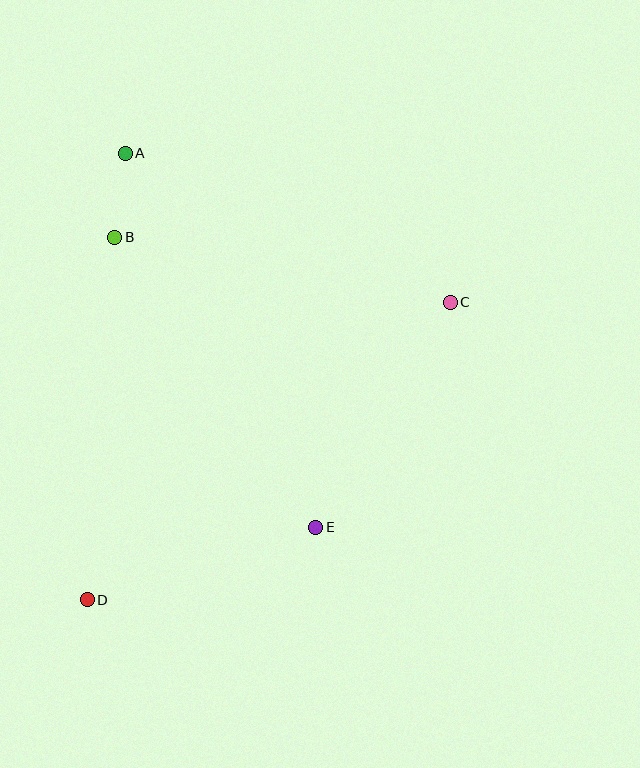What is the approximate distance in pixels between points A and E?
The distance between A and E is approximately 419 pixels.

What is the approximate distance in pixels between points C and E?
The distance between C and E is approximately 262 pixels.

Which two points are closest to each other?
Points A and B are closest to each other.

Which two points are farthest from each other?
Points C and D are farthest from each other.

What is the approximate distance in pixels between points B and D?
The distance between B and D is approximately 363 pixels.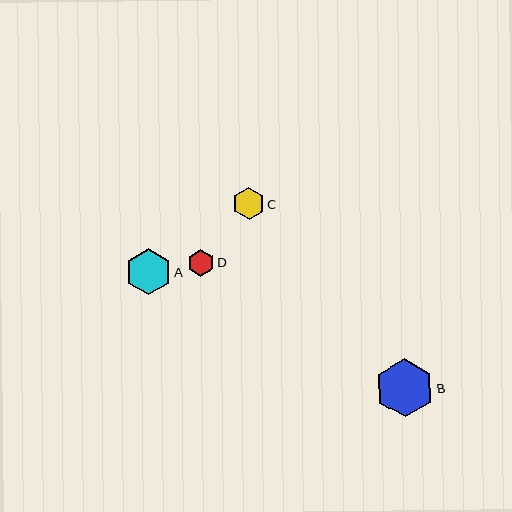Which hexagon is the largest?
Hexagon B is the largest with a size of approximately 58 pixels.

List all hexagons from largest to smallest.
From largest to smallest: B, A, C, D.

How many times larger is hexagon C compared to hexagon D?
Hexagon C is approximately 1.2 times the size of hexagon D.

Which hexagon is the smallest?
Hexagon D is the smallest with a size of approximately 27 pixels.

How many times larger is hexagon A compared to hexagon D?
Hexagon A is approximately 1.7 times the size of hexagon D.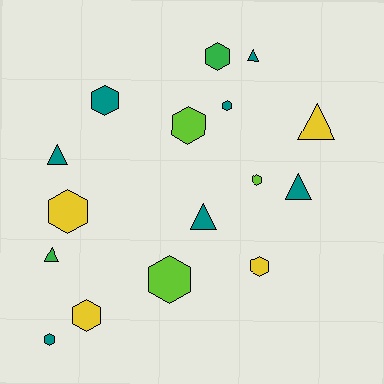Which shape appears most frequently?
Hexagon, with 10 objects.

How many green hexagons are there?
There is 1 green hexagon.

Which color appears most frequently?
Teal, with 7 objects.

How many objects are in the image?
There are 16 objects.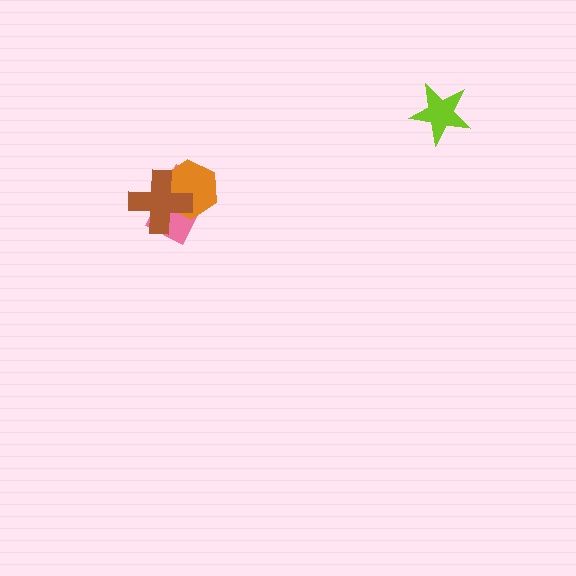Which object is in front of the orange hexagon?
The brown cross is in front of the orange hexagon.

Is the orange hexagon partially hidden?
Yes, it is partially covered by another shape.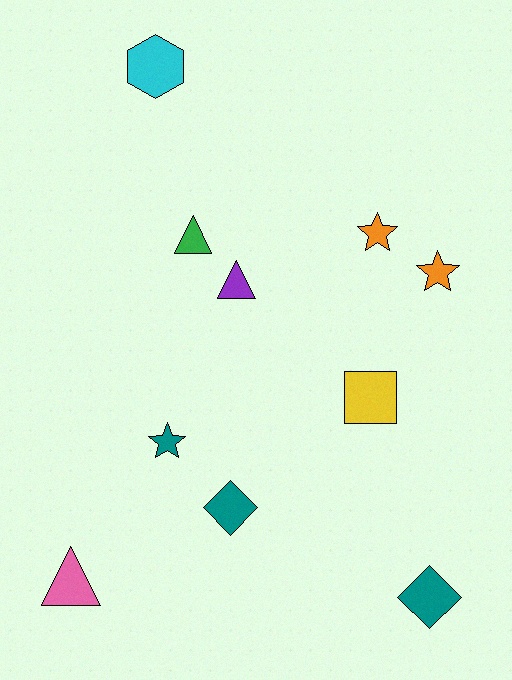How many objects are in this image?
There are 10 objects.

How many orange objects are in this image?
There are 2 orange objects.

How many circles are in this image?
There are no circles.